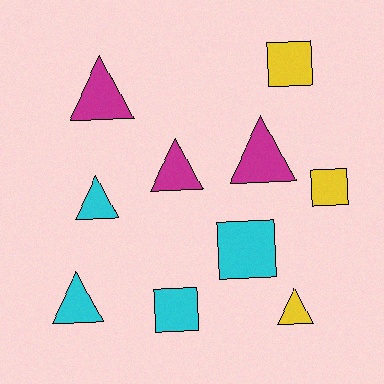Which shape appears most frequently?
Triangle, with 6 objects.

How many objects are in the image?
There are 10 objects.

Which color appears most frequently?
Cyan, with 4 objects.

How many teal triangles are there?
There are no teal triangles.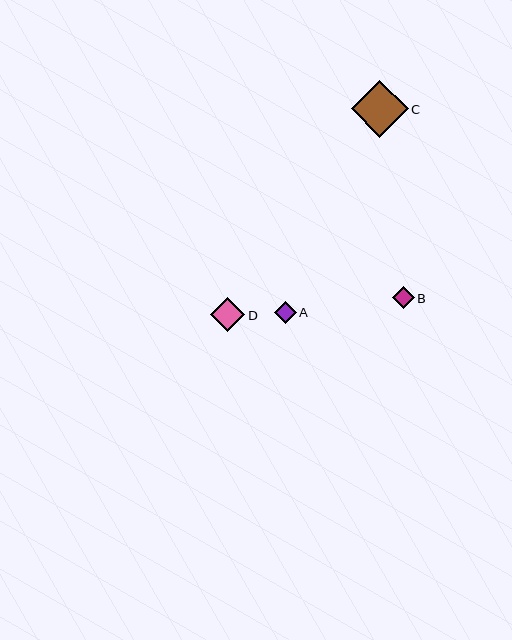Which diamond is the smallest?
Diamond B is the smallest with a size of approximately 22 pixels.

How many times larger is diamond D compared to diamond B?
Diamond D is approximately 1.5 times the size of diamond B.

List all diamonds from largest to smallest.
From largest to smallest: C, D, A, B.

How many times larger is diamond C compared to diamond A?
Diamond C is approximately 2.6 times the size of diamond A.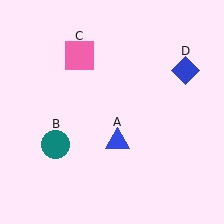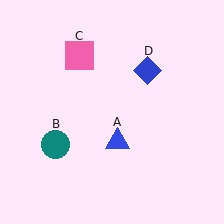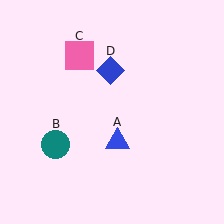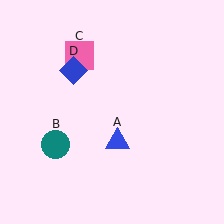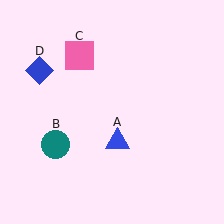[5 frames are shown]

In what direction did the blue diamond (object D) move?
The blue diamond (object D) moved left.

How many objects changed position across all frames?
1 object changed position: blue diamond (object D).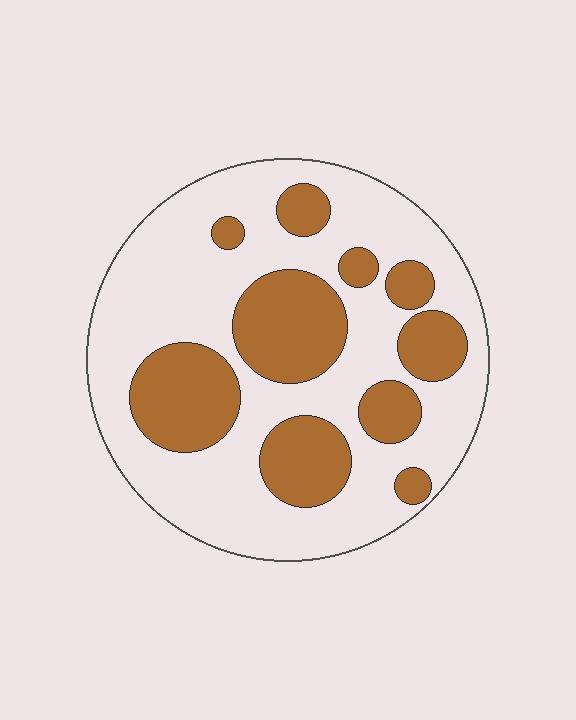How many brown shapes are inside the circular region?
10.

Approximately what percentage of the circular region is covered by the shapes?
Approximately 35%.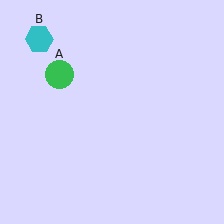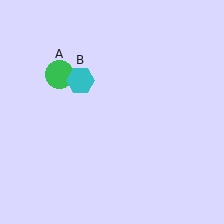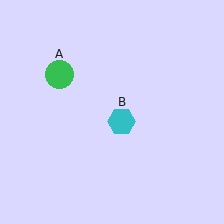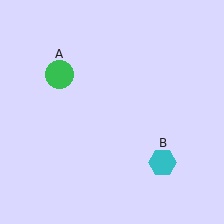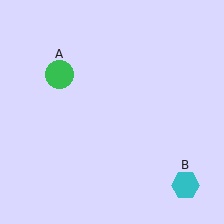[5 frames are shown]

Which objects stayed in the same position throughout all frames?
Green circle (object A) remained stationary.